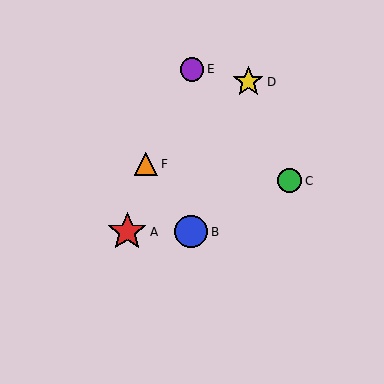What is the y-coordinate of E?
Object E is at y≈69.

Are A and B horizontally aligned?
Yes, both are at y≈232.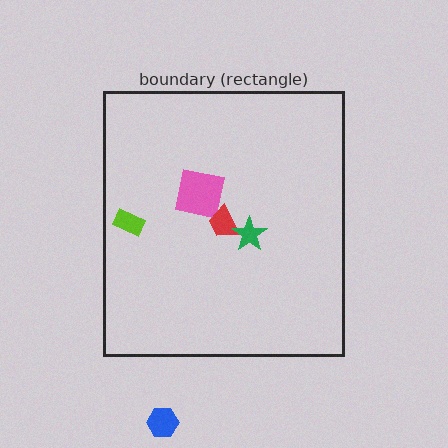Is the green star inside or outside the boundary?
Inside.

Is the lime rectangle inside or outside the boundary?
Inside.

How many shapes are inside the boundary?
4 inside, 1 outside.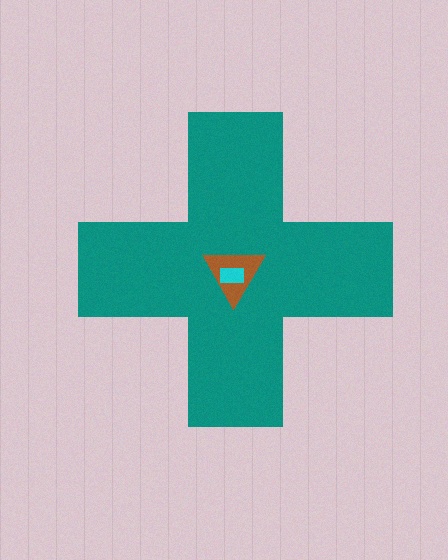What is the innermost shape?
The cyan rectangle.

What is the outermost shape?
The teal cross.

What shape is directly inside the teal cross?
The brown triangle.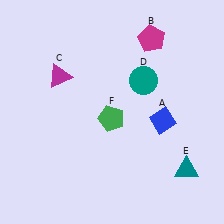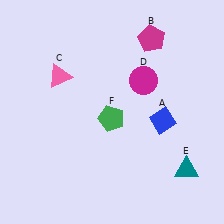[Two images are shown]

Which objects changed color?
C changed from magenta to pink. D changed from teal to magenta.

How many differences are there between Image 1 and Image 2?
There are 2 differences between the two images.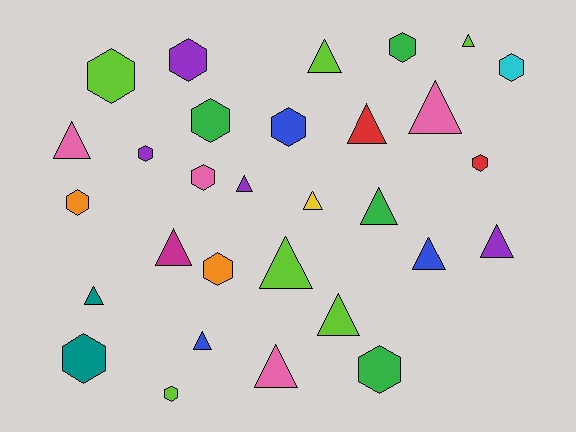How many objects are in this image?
There are 30 objects.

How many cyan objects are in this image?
There is 1 cyan object.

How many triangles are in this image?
There are 16 triangles.